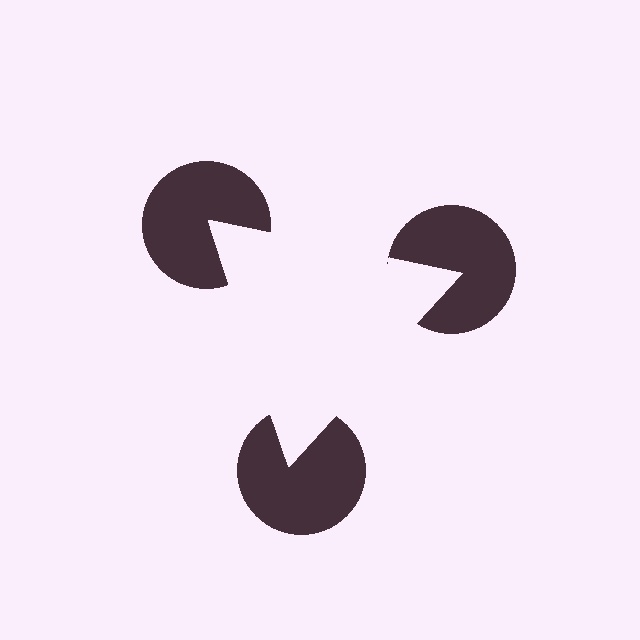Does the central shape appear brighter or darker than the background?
It typically appears slightly brighter than the background, even though no actual brightness change is drawn.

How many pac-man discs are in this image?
There are 3 — one at each vertex of the illusory triangle.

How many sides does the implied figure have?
3 sides.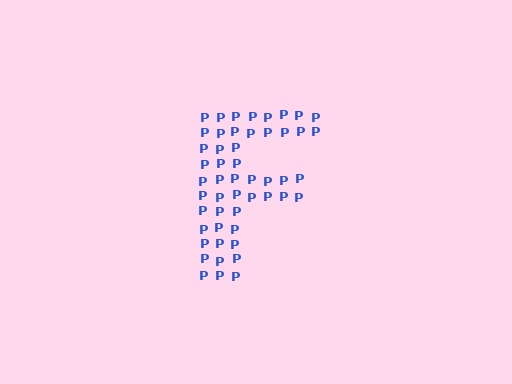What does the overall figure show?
The overall figure shows the letter F.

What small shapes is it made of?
It is made of small letter P's.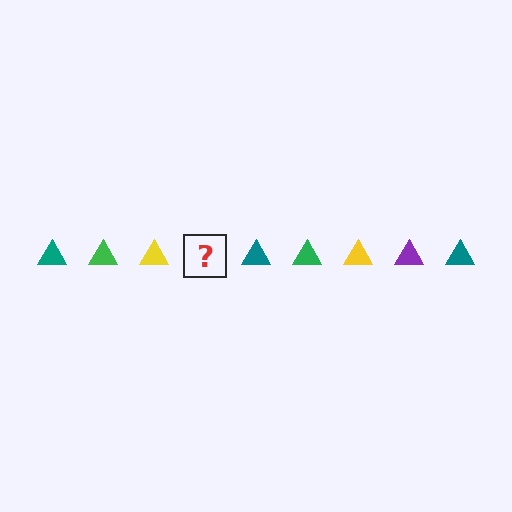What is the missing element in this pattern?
The missing element is a purple triangle.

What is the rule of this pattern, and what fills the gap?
The rule is that the pattern cycles through teal, green, yellow, purple triangles. The gap should be filled with a purple triangle.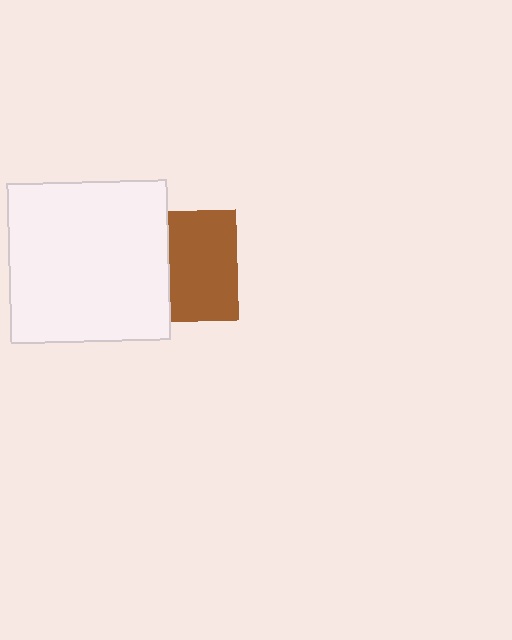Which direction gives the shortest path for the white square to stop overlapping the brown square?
Moving left gives the shortest separation.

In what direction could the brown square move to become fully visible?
The brown square could move right. That would shift it out from behind the white square entirely.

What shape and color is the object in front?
The object in front is a white square.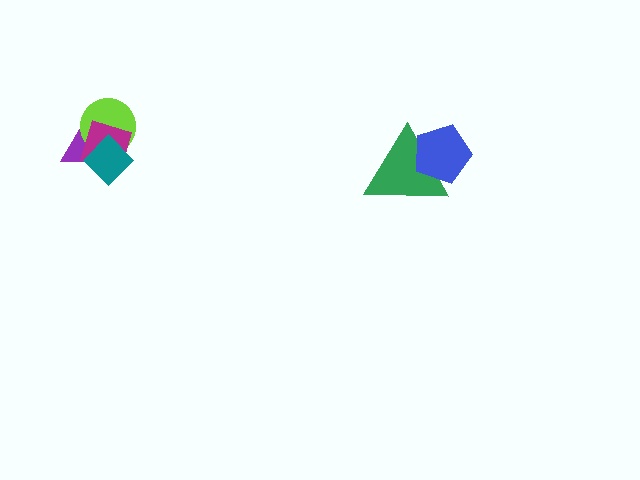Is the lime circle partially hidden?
Yes, it is partially covered by another shape.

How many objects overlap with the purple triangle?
3 objects overlap with the purple triangle.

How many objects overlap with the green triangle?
1 object overlaps with the green triangle.